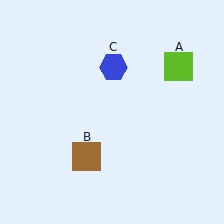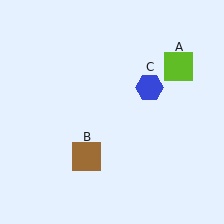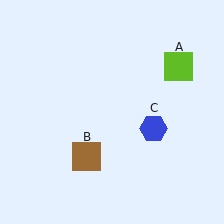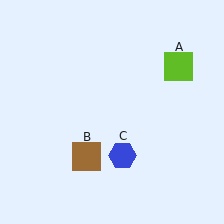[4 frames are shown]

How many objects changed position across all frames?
1 object changed position: blue hexagon (object C).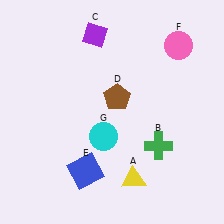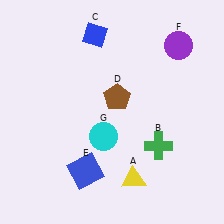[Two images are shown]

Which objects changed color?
C changed from purple to blue. F changed from pink to purple.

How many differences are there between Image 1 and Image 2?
There are 2 differences between the two images.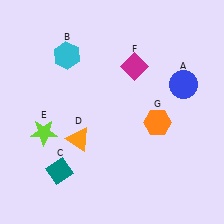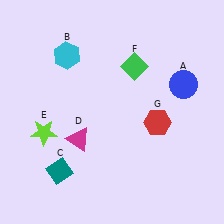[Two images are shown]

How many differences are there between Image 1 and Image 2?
There are 3 differences between the two images.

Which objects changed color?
D changed from orange to magenta. F changed from magenta to green. G changed from orange to red.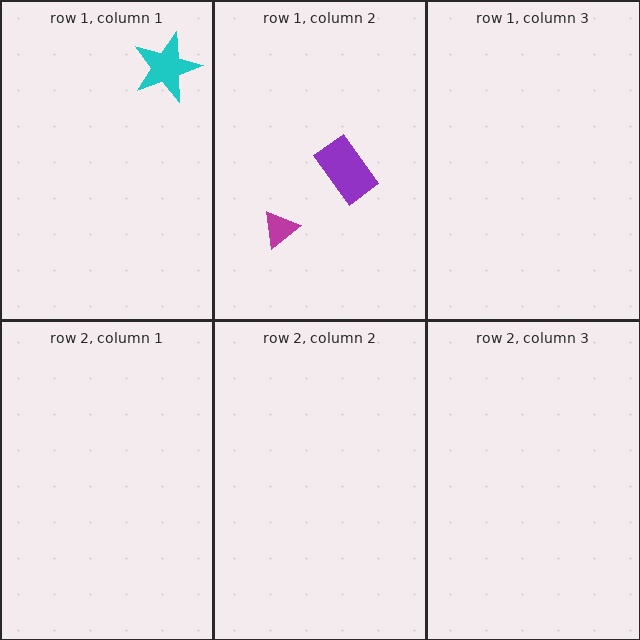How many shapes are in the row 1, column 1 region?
1.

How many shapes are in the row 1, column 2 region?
2.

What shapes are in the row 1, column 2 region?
The purple rectangle, the magenta triangle.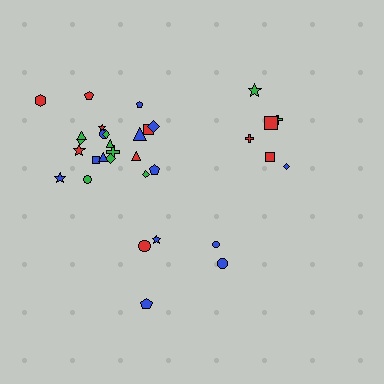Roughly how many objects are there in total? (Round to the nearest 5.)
Roughly 35 objects in total.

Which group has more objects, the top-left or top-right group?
The top-left group.